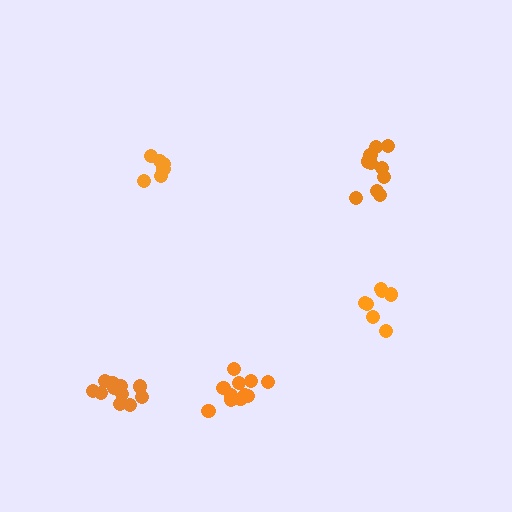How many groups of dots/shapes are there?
There are 5 groups.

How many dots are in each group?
Group 1: 6 dots, Group 2: 12 dots, Group 3: 11 dots, Group 4: 7 dots, Group 5: 11 dots (47 total).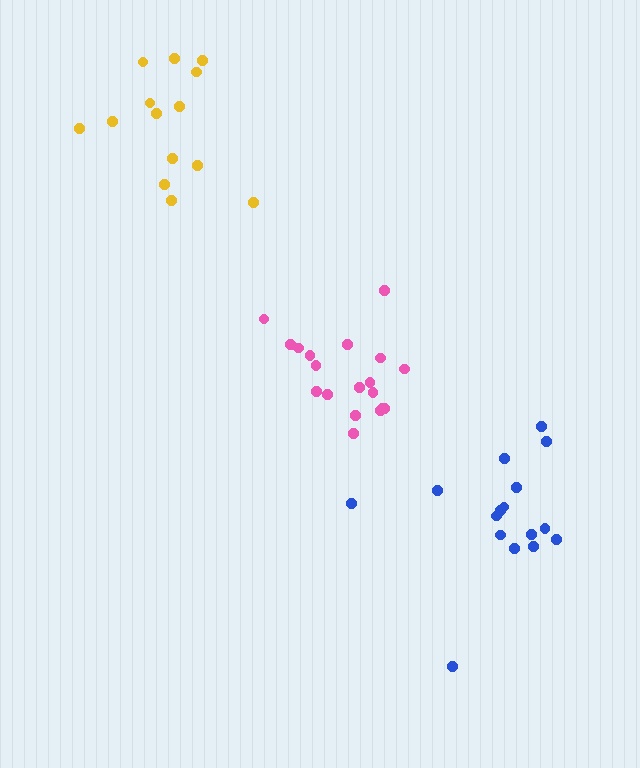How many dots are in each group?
Group 1: 14 dots, Group 2: 19 dots, Group 3: 16 dots (49 total).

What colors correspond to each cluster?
The clusters are colored: yellow, pink, blue.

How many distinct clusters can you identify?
There are 3 distinct clusters.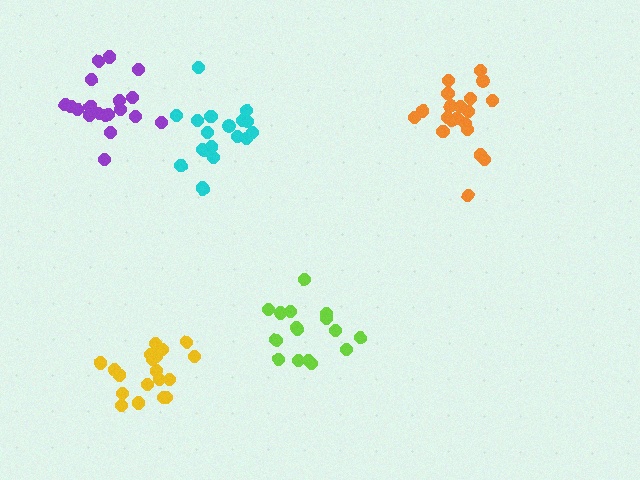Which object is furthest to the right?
The orange cluster is rightmost.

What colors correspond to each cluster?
The clusters are colored: yellow, lime, orange, purple, cyan.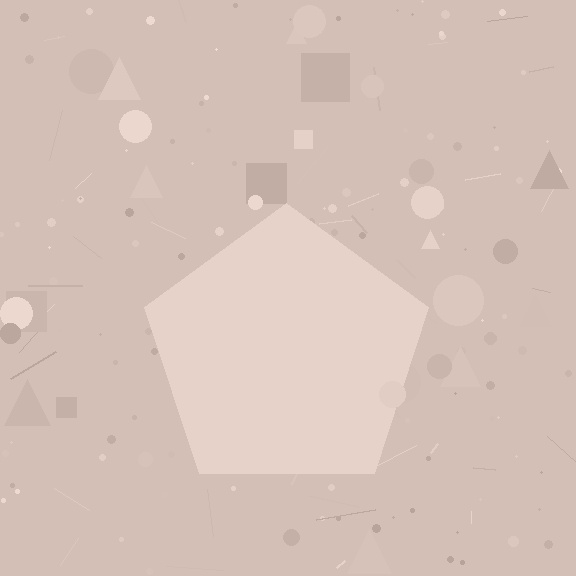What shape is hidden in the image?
A pentagon is hidden in the image.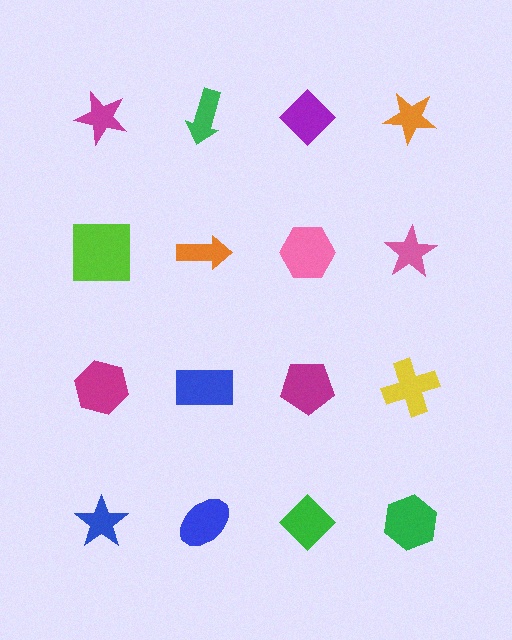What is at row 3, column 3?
A magenta pentagon.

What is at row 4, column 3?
A green diamond.